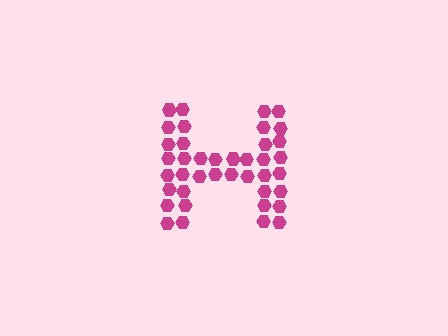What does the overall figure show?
The overall figure shows the letter H.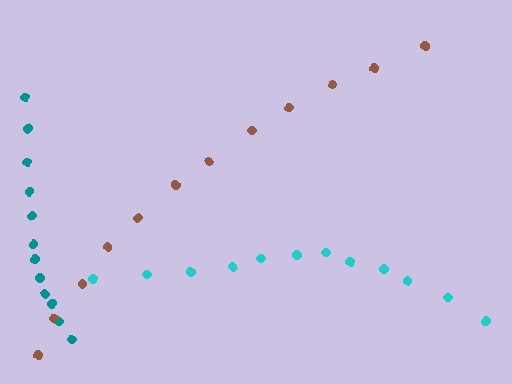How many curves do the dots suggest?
There are 3 distinct paths.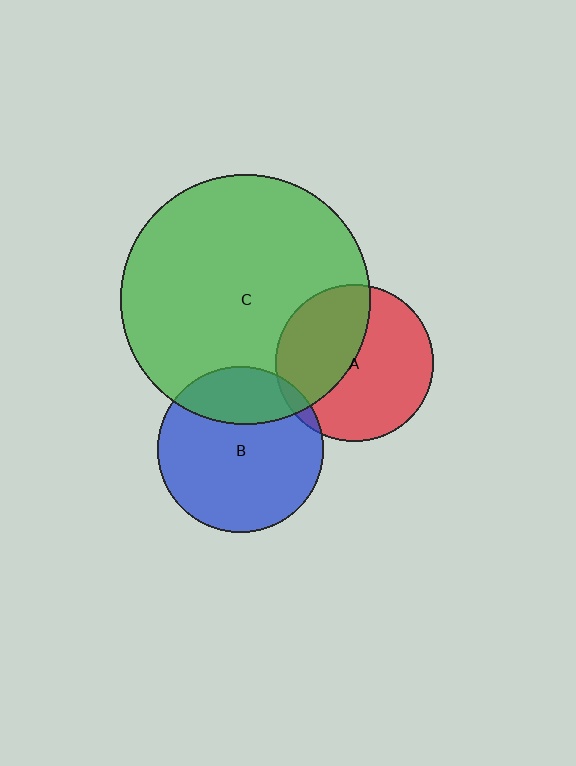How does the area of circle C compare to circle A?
Approximately 2.5 times.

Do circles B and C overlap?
Yes.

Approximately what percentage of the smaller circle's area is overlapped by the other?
Approximately 25%.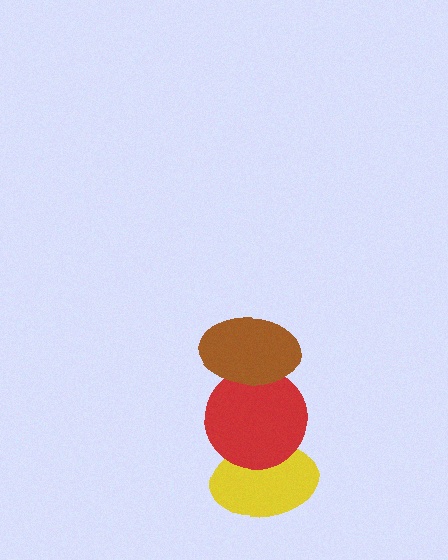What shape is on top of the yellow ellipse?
The red circle is on top of the yellow ellipse.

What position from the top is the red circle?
The red circle is 2nd from the top.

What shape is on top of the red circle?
The brown ellipse is on top of the red circle.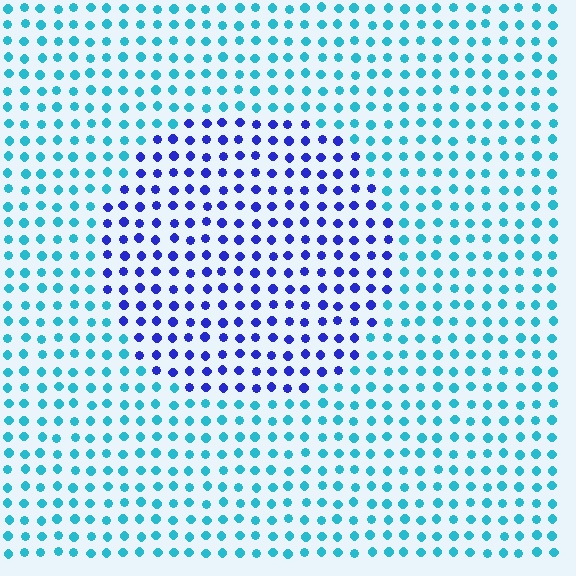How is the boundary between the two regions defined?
The boundary is defined purely by a slight shift in hue (about 52 degrees). Spacing, size, and orientation are identical on both sides.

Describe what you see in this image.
The image is filled with small cyan elements in a uniform arrangement. A circle-shaped region is visible where the elements are tinted to a slightly different hue, forming a subtle color boundary.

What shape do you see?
I see a circle.